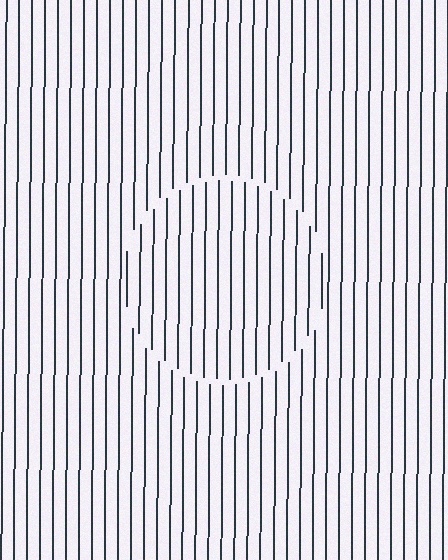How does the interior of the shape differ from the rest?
The interior of the shape contains the same grating, shifted by half a period — the contour is defined by the phase discontinuity where line-ends from the inner and outer gratings abut.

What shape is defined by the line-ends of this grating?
An illusory circle. The interior of the shape contains the same grating, shifted by half a period — the contour is defined by the phase discontinuity where line-ends from the inner and outer gratings abut.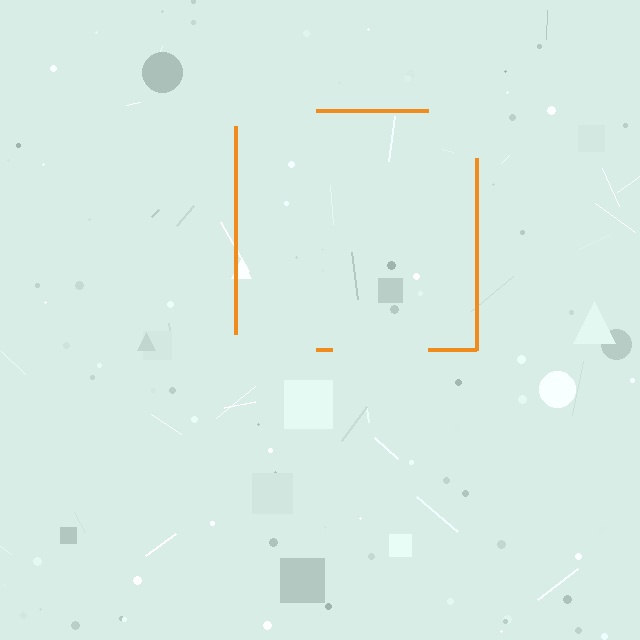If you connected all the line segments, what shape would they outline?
They would outline a square.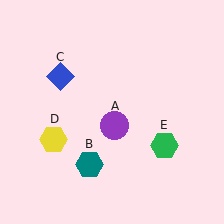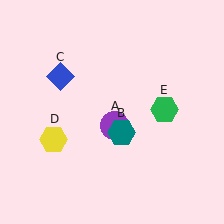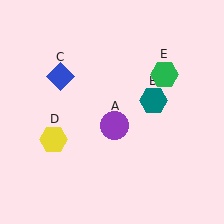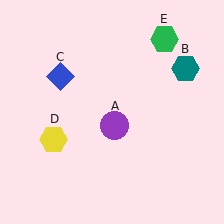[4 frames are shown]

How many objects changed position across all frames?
2 objects changed position: teal hexagon (object B), green hexagon (object E).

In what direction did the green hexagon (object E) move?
The green hexagon (object E) moved up.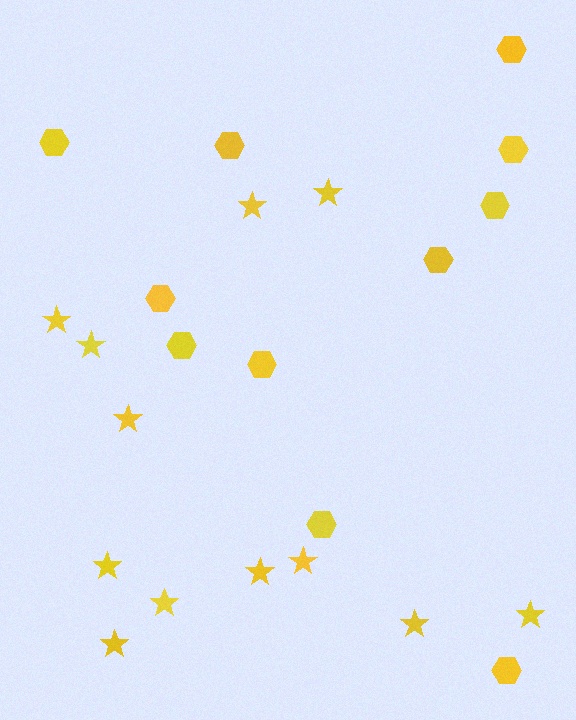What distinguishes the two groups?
There are 2 groups: one group of hexagons (11) and one group of stars (12).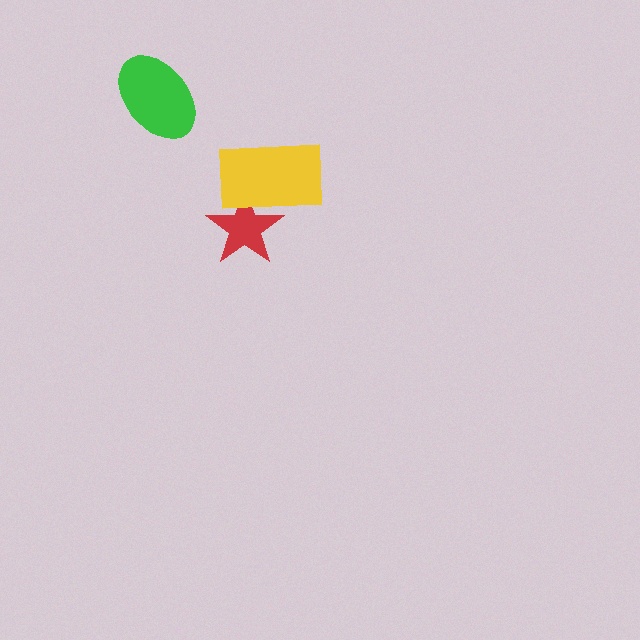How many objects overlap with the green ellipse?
0 objects overlap with the green ellipse.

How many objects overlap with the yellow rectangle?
1 object overlaps with the yellow rectangle.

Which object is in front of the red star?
The yellow rectangle is in front of the red star.